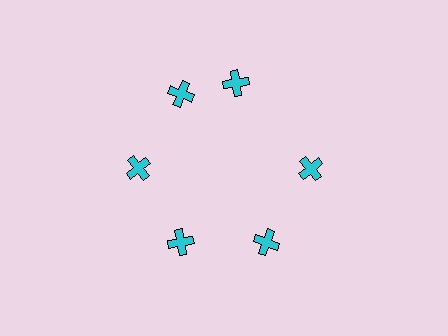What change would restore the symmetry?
The symmetry would be restored by rotating it back into even spacing with its neighbors so that all 6 crosses sit at equal angles and equal distance from the center.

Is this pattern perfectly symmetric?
No. The 6 cyan crosses are arranged in a ring, but one element near the 1 o'clock position is rotated out of alignment along the ring, breaking the 6-fold rotational symmetry.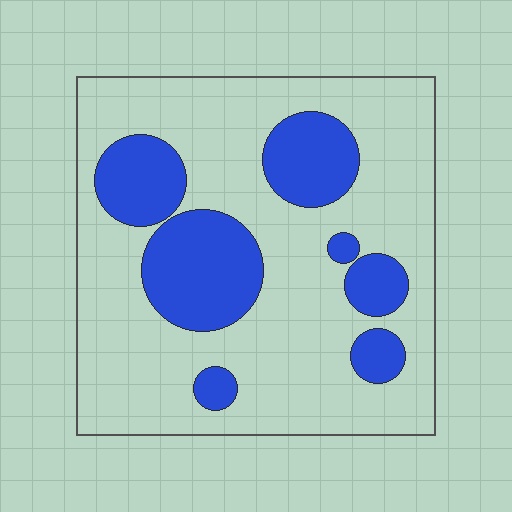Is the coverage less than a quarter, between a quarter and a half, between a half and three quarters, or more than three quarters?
Between a quarter and a half.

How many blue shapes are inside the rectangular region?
7.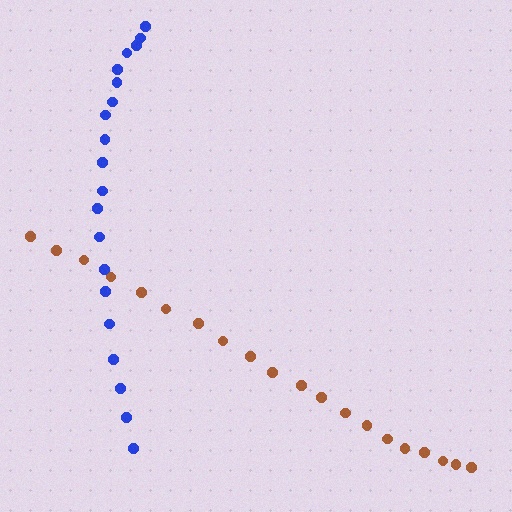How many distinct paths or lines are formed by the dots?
There are 2 distinct paths.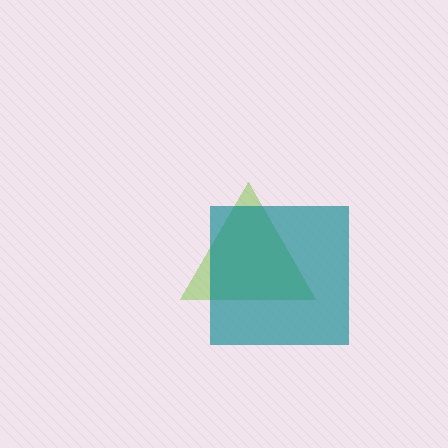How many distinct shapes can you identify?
There are 2 distinct shapes: a lime triangle, a teal square.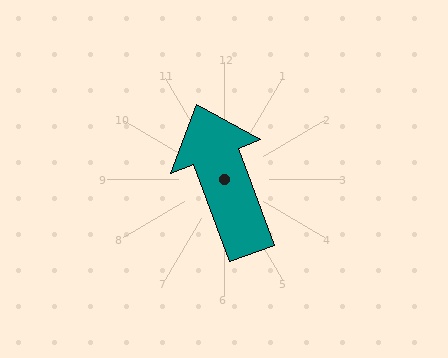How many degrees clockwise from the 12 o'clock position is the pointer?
Approximately 339 degrees.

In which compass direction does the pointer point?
North.